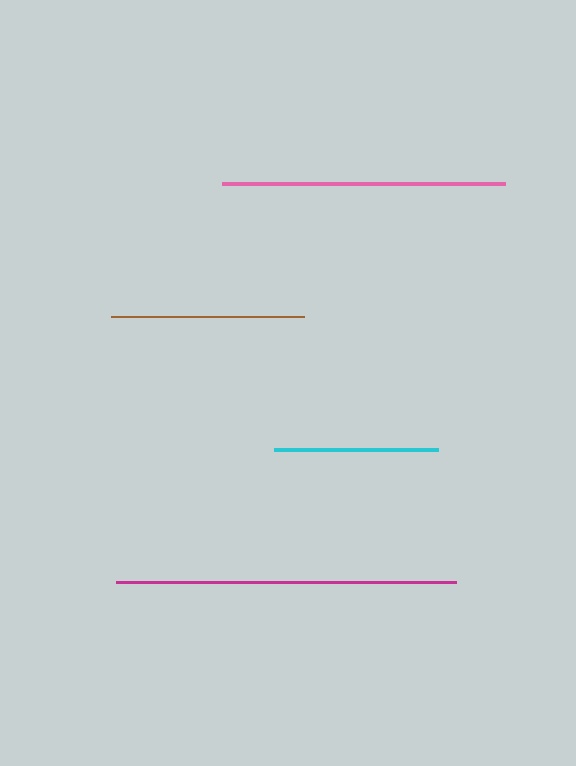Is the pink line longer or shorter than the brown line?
The pink line is longer than the brown line.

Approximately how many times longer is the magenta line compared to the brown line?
The magenta line is approximately 1.8 times the length of the brown line.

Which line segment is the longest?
The magenta line is the longest at approximately 340 pixels.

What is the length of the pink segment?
The pink segment is approximately 283 pixels long.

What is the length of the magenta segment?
The magenta segment is approximately 340 pixels long.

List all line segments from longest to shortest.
From longest to shortest: magenta, pink, brown, cyan.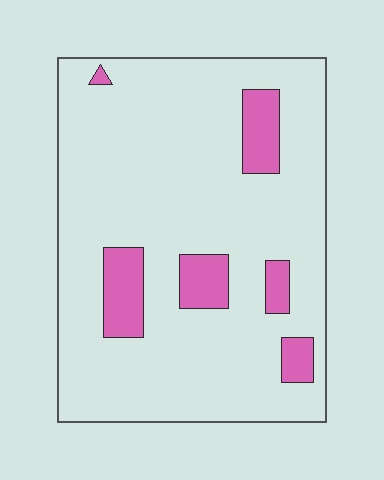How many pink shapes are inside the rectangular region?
6.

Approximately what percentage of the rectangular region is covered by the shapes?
Approximately 15%.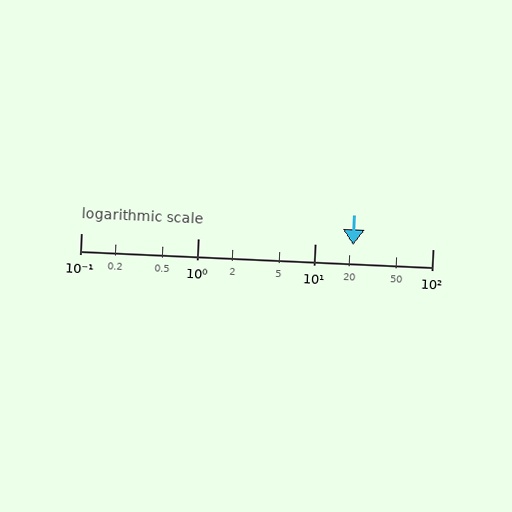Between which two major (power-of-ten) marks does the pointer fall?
The pointer is between 10 and 100.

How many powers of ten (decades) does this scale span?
The scale spans 3 decades, from 0.1 to 100.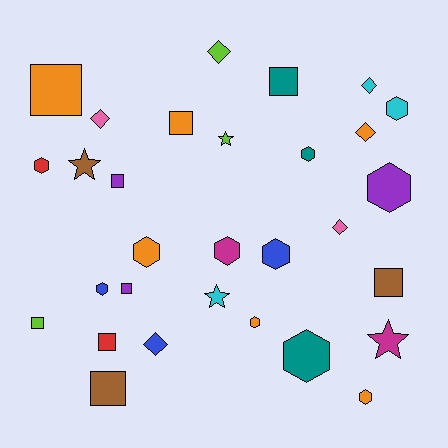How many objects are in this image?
There are 30 objects.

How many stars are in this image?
There are 4 stars.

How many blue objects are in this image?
There are 3 blue objects.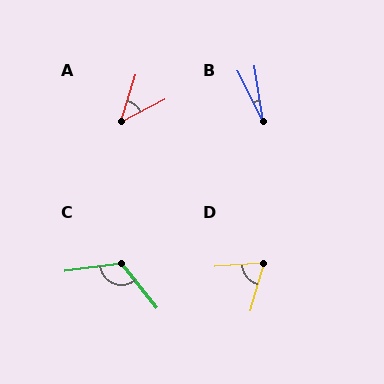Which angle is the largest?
C, at approximately 122 degrees.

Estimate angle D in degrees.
Approximately 69 degrees.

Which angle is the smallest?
B, at approximately 18 degrees.